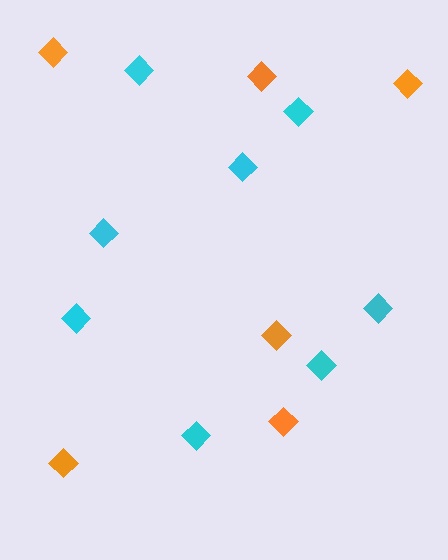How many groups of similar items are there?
There are 2 groups: one group of orange diamonds (6) and one group of cyan diamonds (8).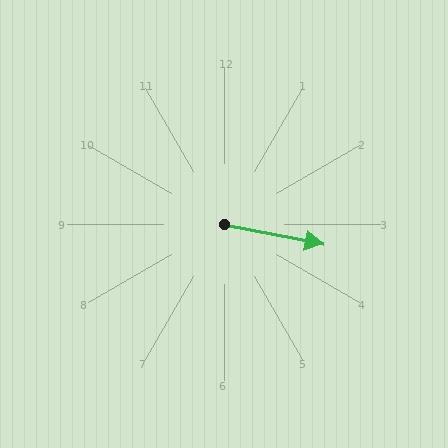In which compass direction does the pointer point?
East.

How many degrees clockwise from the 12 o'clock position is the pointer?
Approximately 101 degrees.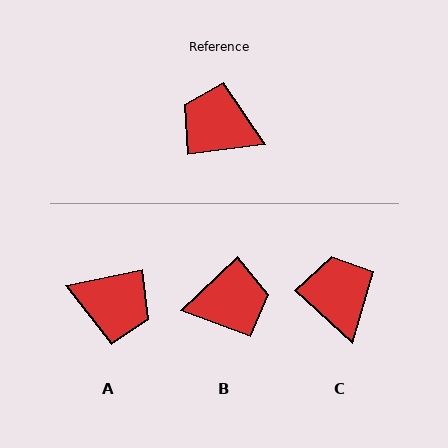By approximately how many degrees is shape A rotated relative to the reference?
Approximately 176 degrees clockwise.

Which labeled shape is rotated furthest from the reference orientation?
A, about 176 degrees away.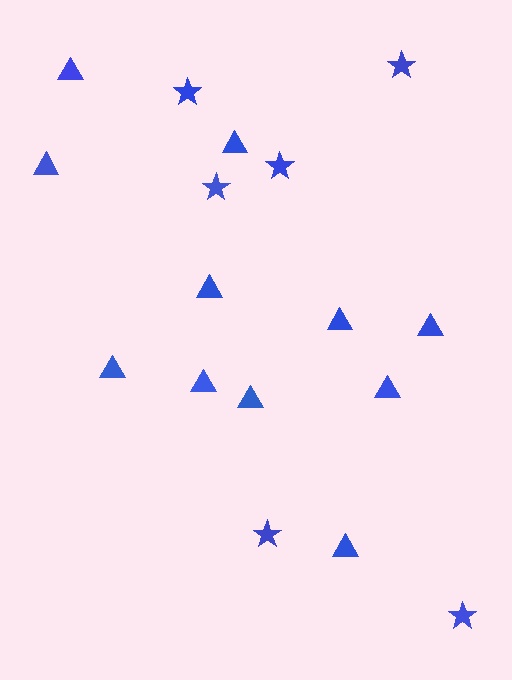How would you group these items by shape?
There are 2 groups: one group of triangles (11) and one group of stars (6).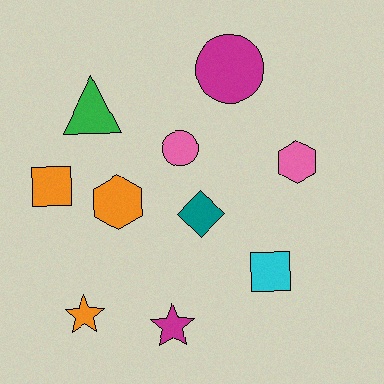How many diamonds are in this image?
There is 1 diamond.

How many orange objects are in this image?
There are 3 orange objects.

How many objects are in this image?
There are 10 objects.